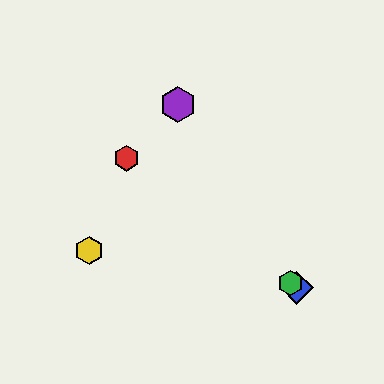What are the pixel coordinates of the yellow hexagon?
The yellow hexagon is at (89, 251).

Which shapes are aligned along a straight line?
The red hexagon, the blue diamond, the green hexagon are aligned along a straight line.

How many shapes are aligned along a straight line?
3 shapes (the red hexagon, the blue diamond, the green hexagon) are aligned along a straight line.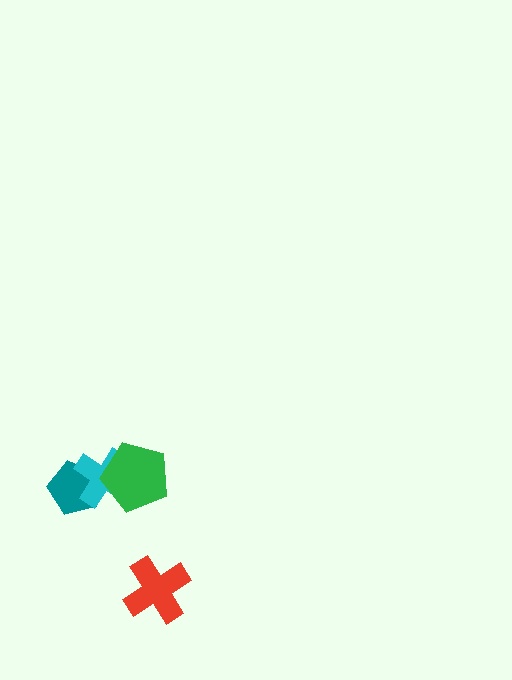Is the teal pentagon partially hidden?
Yes, it is partially covered by another shape.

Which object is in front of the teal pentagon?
The cyan cross is in front of the teal pentagon.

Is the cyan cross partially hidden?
Yes, it is partially covered by another shape.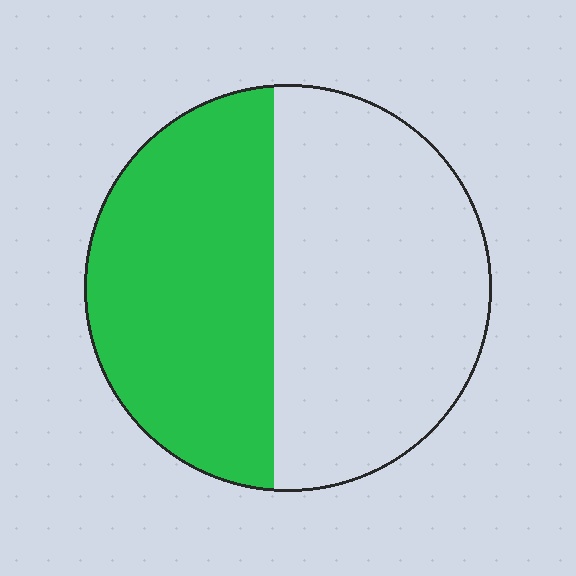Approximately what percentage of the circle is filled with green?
Approximately 45%.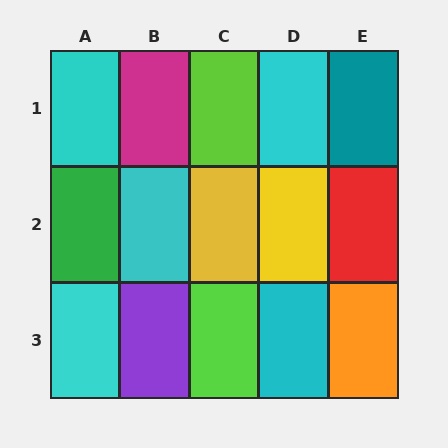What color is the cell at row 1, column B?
Magenta.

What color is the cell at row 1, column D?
Cyan.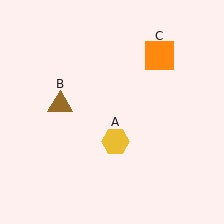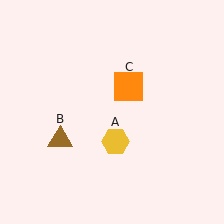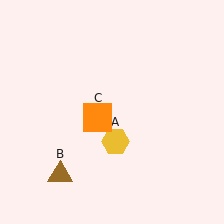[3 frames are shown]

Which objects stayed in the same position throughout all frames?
Yellow hexagon (object A) remained stationary.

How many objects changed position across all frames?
2 objects changed position: brown triangle (object B), orange square (object C).